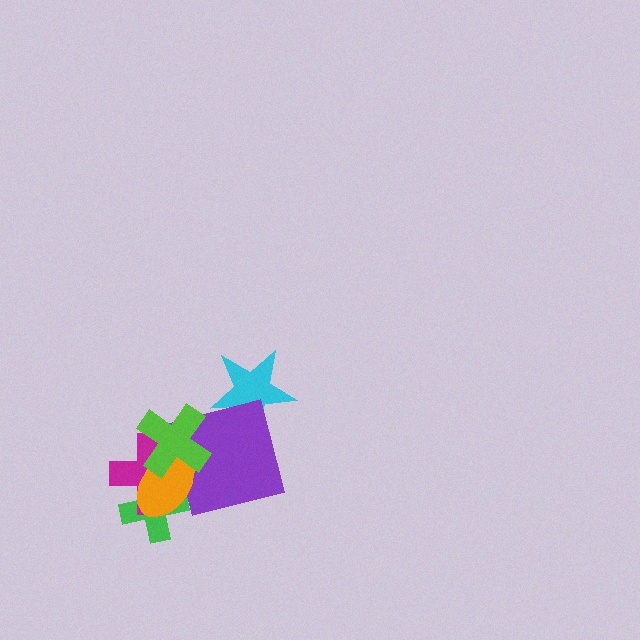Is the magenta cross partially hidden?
Yes, it is partially covered by another shape.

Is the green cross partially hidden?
Yes, it is partially covered by another shape.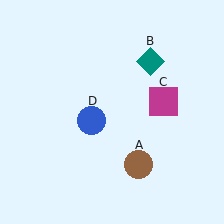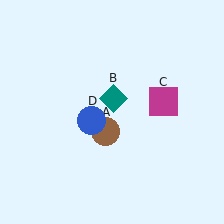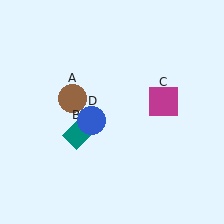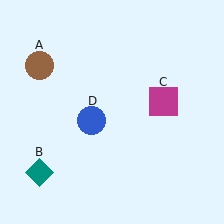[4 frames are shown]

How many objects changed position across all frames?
2 objects changed position: brown circle (object A), teal diamond (object B).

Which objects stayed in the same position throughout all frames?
Magenta square (object C) and blue circle (object D) remained stationary.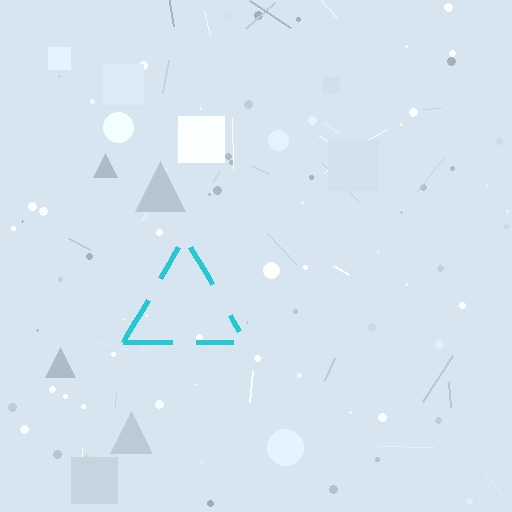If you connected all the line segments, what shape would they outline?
They would outline a triangle.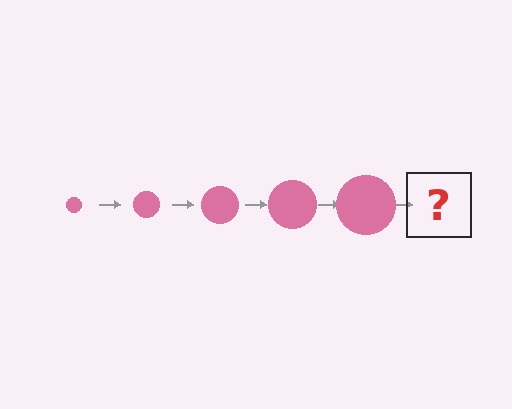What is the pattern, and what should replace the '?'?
The pattern is that the circle gets progressively larger each step. The '?' should be a pink circle, larger than the previous one.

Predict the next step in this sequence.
The next step is a pink circle, larger than the previous one.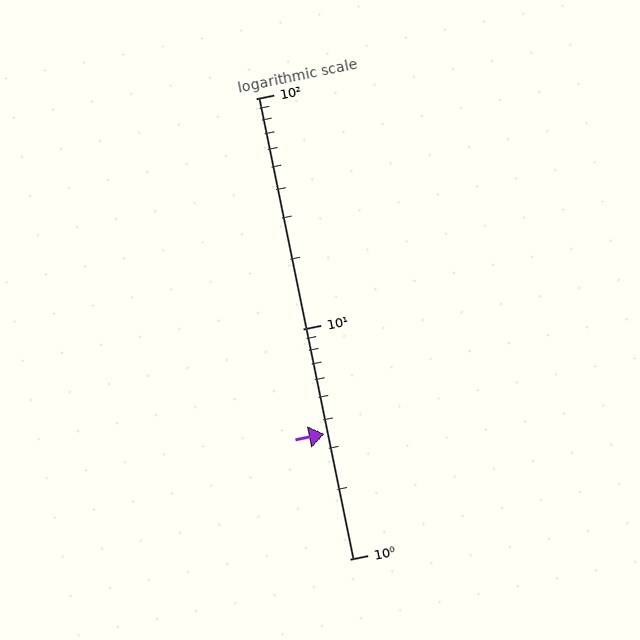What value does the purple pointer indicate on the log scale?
The pointer indicates approximately 3.5.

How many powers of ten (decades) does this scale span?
The scale spans 2 decades, from 1 to 100.